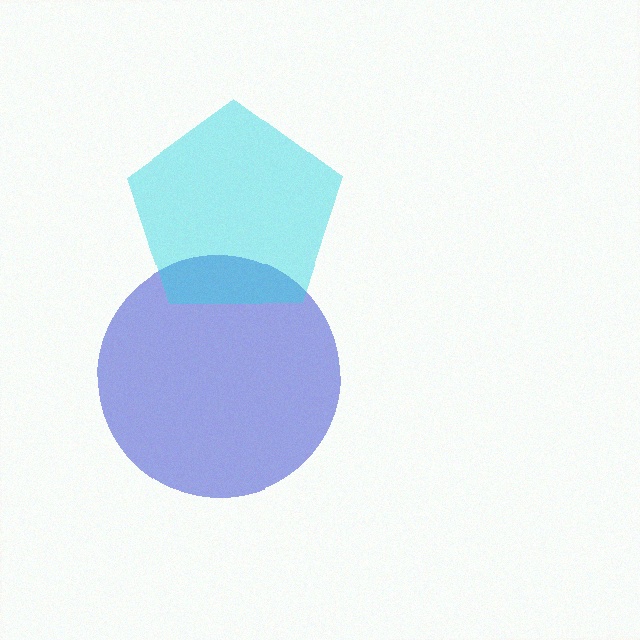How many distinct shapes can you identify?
There are 2 distinct shapes: a blue circle, a cyan pentagon.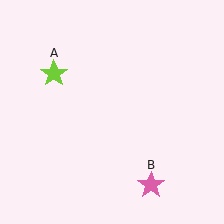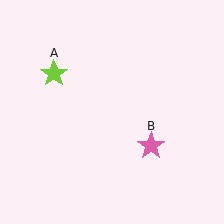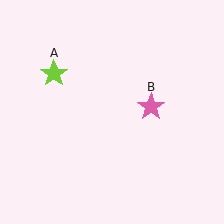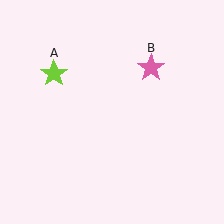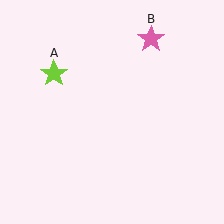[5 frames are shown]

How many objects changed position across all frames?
1 object changed position: pink star (object B).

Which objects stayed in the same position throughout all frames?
Lime star (object A) remained stationary.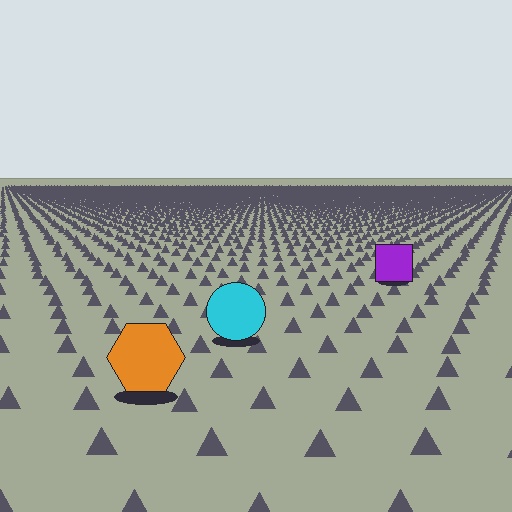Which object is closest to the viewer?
The orange hexagon is closest. The texture marks near it are larger and more spread out.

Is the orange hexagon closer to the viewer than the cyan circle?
Yes. The orange hexagon is closer — you can tell from the texture gradient: the ground texture is coarser near it.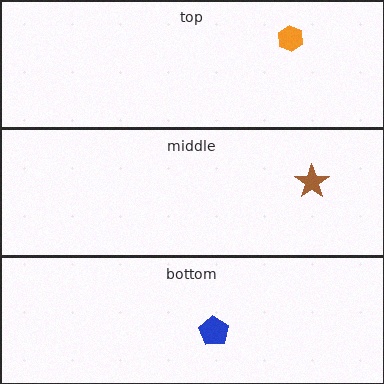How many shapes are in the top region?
1.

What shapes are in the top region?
The orange hexagon.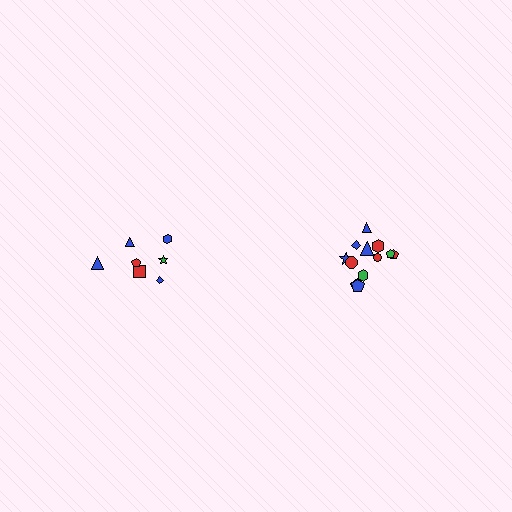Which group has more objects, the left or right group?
The right group.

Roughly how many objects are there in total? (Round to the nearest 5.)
Roughly 20 objects in total.